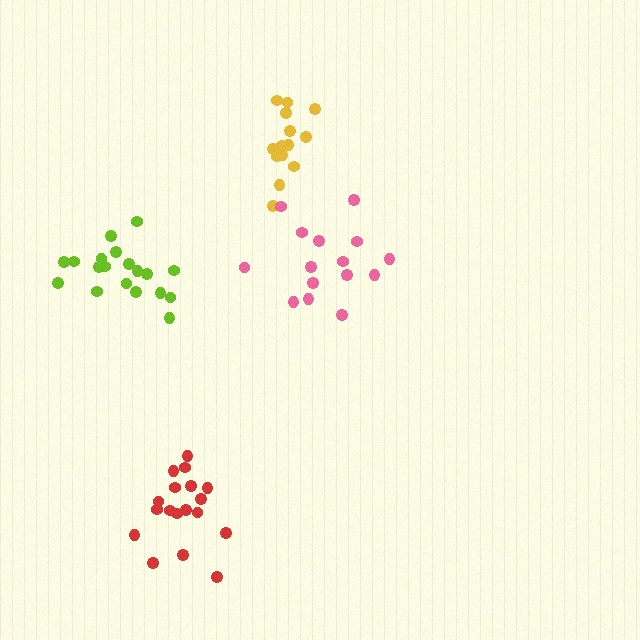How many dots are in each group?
Group 1: 19 dots, Group 2: 14 dots, Group 3: 18 dots, Group 4: 15 dots (66 total).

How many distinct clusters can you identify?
There are 4 distinct clusters.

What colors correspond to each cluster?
The clusters are colored: lime, yellow, red, pink.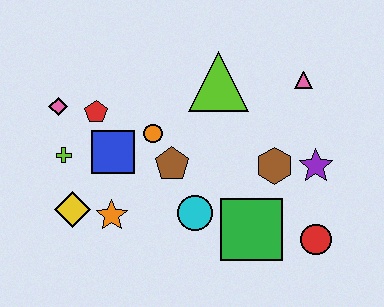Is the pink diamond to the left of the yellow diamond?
Yes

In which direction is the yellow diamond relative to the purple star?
The yellow diamond is to the left of the purple star.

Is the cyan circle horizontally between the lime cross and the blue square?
No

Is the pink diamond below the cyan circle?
No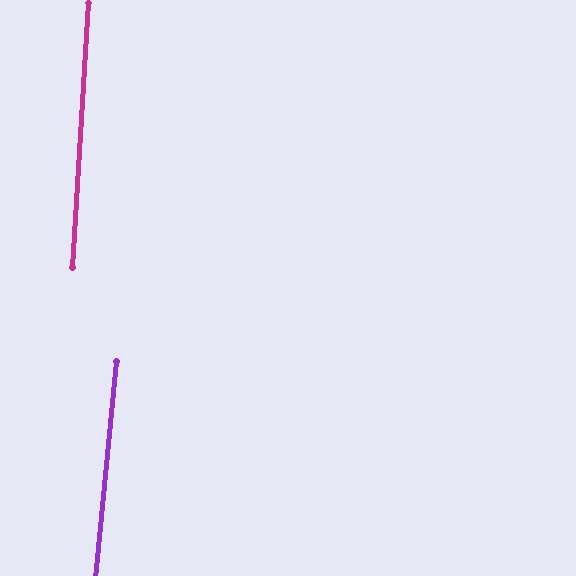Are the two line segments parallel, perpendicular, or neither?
Parallel — their directions differ by only 1.9°.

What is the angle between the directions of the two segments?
Approximately 2 degrees.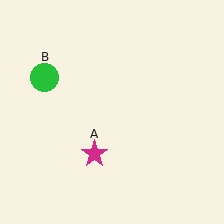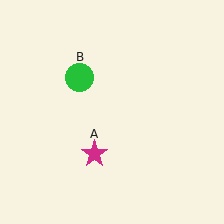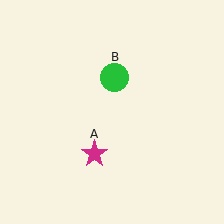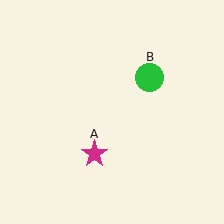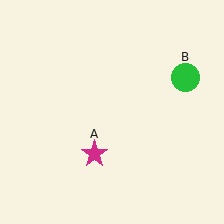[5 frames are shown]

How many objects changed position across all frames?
1 object changed position: green circle (object B).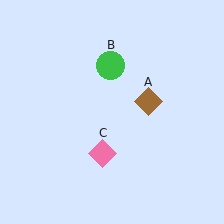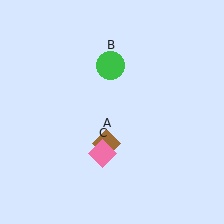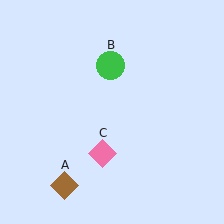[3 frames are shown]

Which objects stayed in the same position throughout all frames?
Green circle (object B) and pink diamond (object C) remained stationary.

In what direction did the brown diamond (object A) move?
The brown diamond (object A) moved down and to the left.